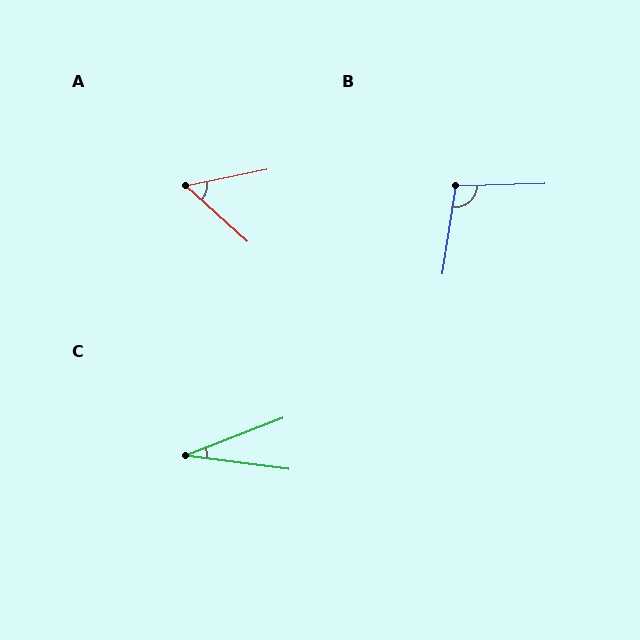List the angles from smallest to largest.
C (29°), A (53°), B (100°).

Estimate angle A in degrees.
Approximately 53 degrees.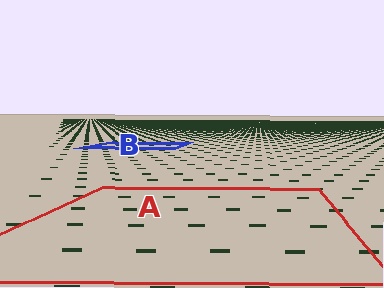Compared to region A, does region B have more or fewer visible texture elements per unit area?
Region B has more texture elements per unit area — they are packed more densely because it is farther away.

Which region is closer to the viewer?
Region A is closer. The texture elements there are larger and more spread out.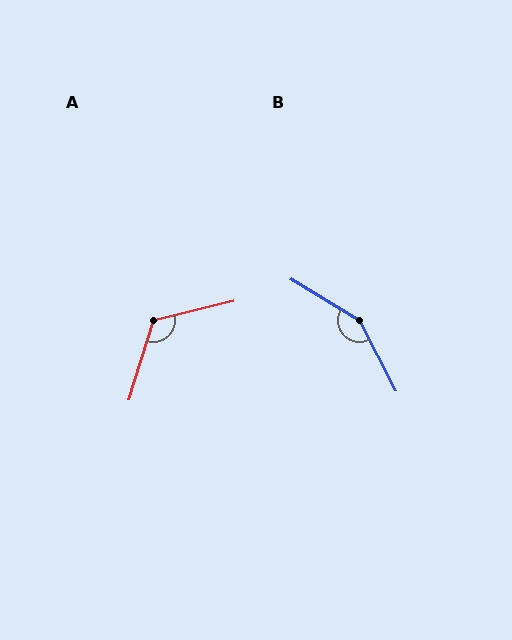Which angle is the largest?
B, at approximately 149 degrees.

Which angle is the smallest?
A, at approximately 121 degrees.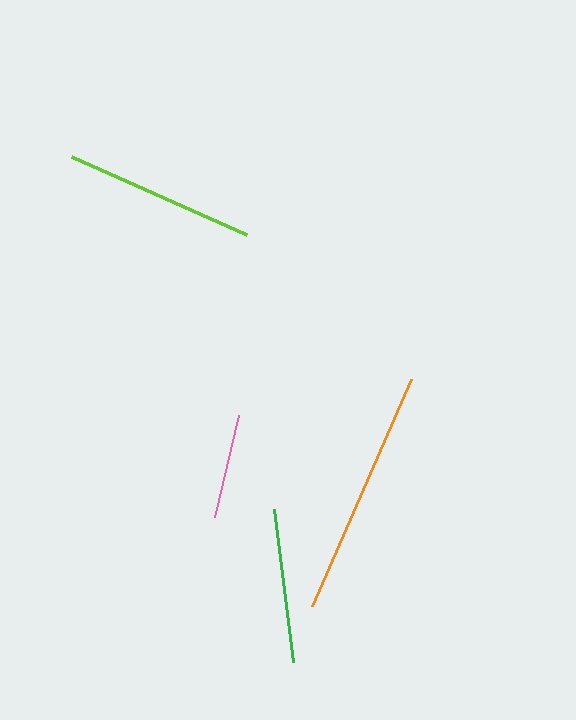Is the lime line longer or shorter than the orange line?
The orange line is longer than the lime line.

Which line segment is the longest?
The orange line is the longest at approximately 248 pixels.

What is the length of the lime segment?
The lime segment is approximately 193 pixels long.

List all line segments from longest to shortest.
From longest to shortest: orange, lime, green, pink.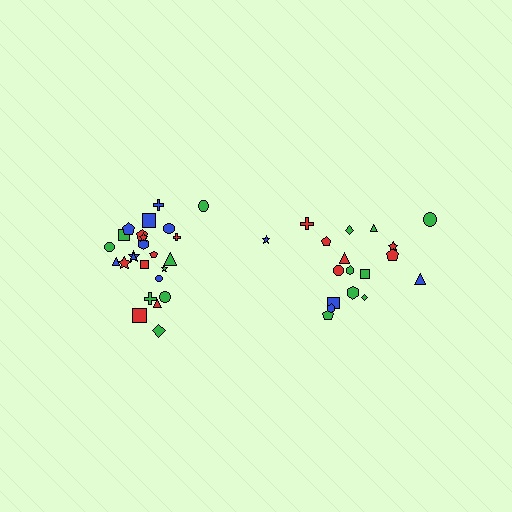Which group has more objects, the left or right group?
The left group.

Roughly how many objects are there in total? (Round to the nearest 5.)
Roughly 45 objects in total.